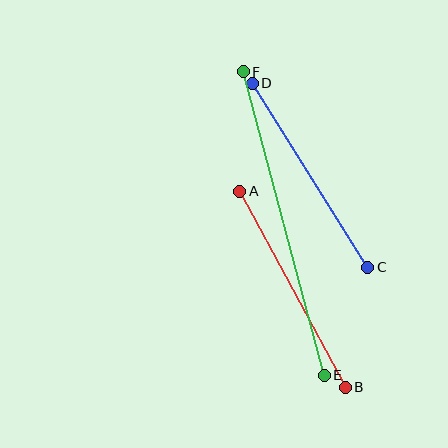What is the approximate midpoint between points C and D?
The midpoint is at approximately (310, 175) pixels.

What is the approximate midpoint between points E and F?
The midpoint is at approximately (284, 224) pixels.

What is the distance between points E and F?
The distance is approximately 314 pixels.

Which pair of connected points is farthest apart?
Points E and F are farthest apart.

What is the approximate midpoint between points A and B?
The midpoint is at approximately (293, 289) pixels.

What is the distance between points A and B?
The distance is approximately 223 pixels.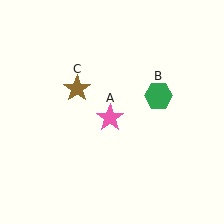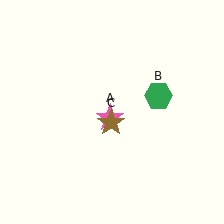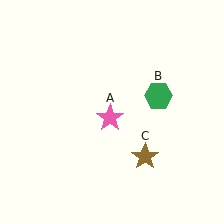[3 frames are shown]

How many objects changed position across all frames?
1 object changed position: brown star (object C).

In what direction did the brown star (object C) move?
The brown star (object C) moved down and to the right.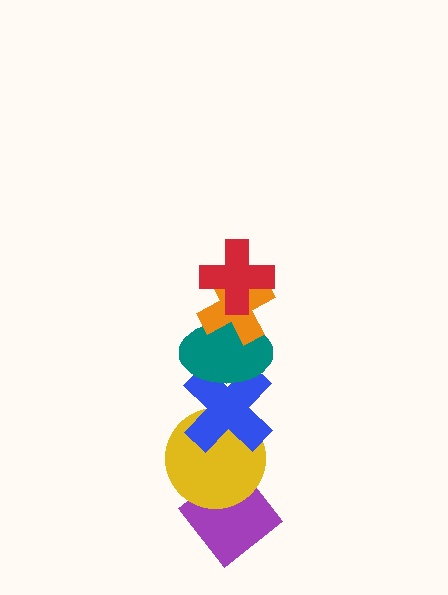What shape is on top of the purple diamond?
The yellow circle is on top of the purple diamond.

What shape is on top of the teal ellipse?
The orange cross is on top of the teal ellipse.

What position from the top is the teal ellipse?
The teal ellipse is 3rd from the top.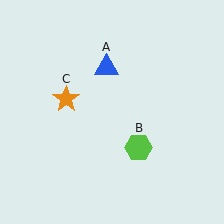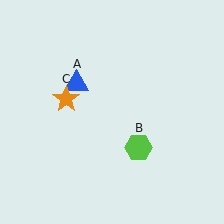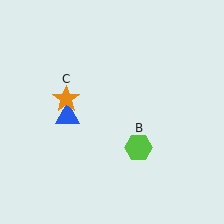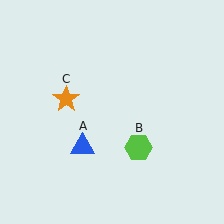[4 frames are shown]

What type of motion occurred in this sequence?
The blue triangle (object A) rotated counterclockwise around the center of the scene.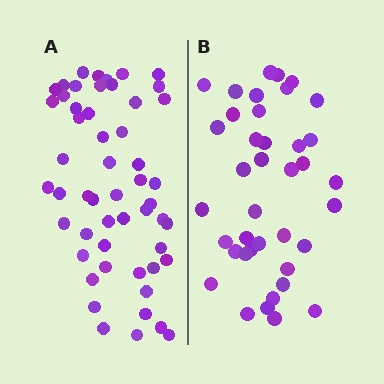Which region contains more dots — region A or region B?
Region A (the left region) has more dots.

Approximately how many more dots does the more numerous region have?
Region A has approximately 15 more dots than region B.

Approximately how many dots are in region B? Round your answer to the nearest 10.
About 40 dots. (The exact count is 39, which rounds to 40.)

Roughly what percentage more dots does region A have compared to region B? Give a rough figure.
About 35% more.